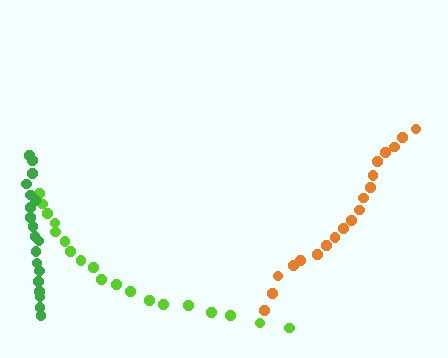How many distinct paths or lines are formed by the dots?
There are 3 distinct paths.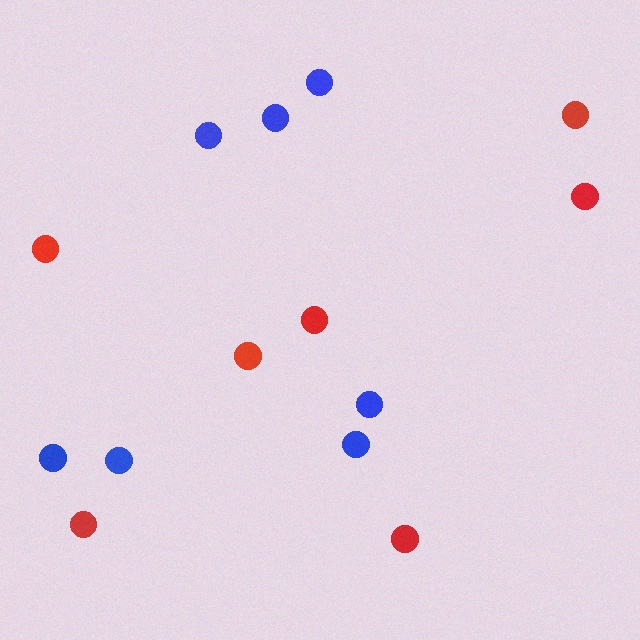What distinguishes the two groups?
There are 2 groups: one group of red circles (7) and one group of blue circles (7).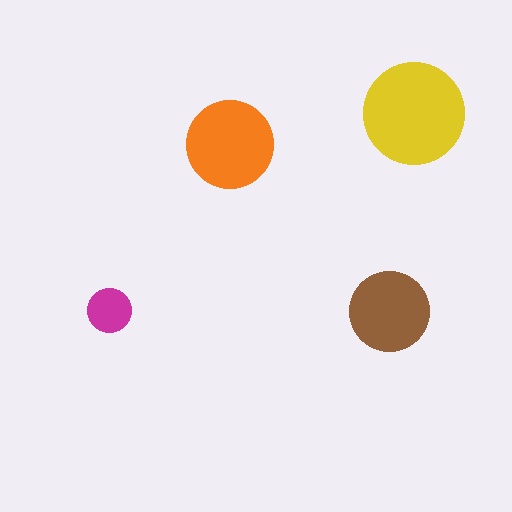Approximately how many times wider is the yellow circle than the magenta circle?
About 2.5 times wider.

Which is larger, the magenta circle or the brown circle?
The brown one.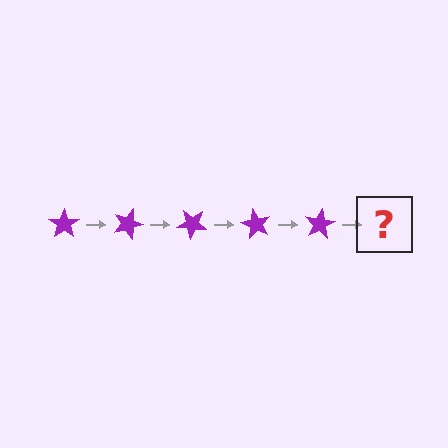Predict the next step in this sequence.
The next step is a purple star rotated 100 degrees.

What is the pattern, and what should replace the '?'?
The pattern is that the star rotates 20 degrees each step. The '?' should be a purple star rotated 100 degrees.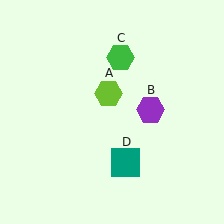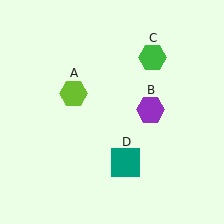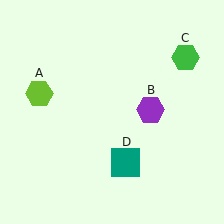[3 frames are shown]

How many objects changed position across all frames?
2 objects changed position: lime hexagon (object A), green hexagon (object C).